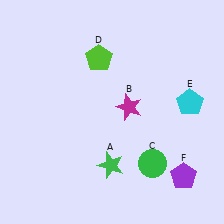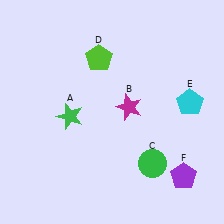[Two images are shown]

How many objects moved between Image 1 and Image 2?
1 object moved between the two images.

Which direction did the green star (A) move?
The green star (A) moved up.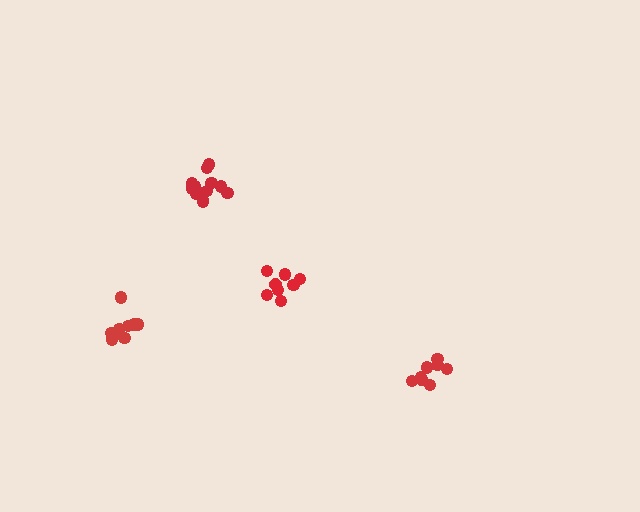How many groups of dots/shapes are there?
There are 4 groups.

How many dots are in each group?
Group 1: 8 dots, Group 2: 14 dots, Group 3: 9 dots, Group 4: 8 dots (39 total).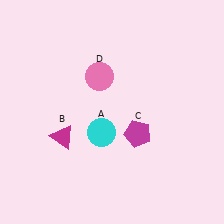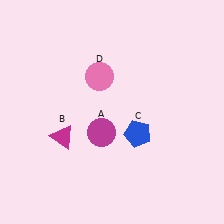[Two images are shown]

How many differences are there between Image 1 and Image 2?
There are 2 differences between the two images.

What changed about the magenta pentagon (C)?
In Image 1, C is magenta. In Image 2, it changed to blue.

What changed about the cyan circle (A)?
In Image 1, A is cyan. In Image 2, it changed to magenta.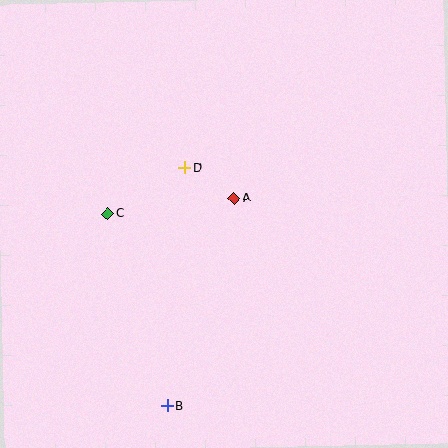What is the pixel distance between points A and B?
The distance between A and B is 218 pixels.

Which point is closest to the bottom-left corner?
Point B is closest to the bottom-left corner.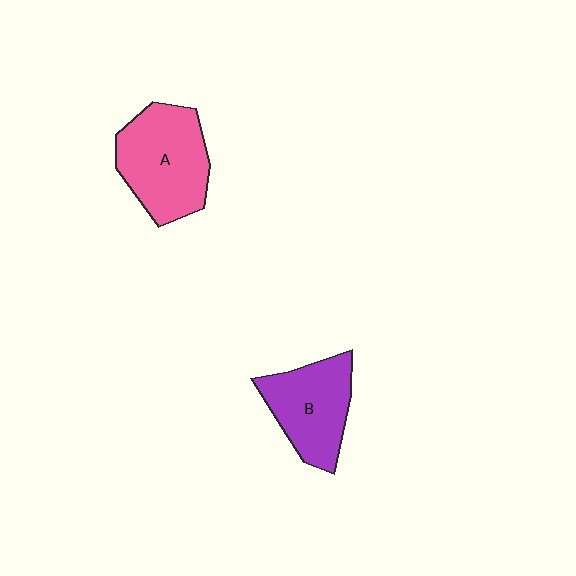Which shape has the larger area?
Shape A (pink).